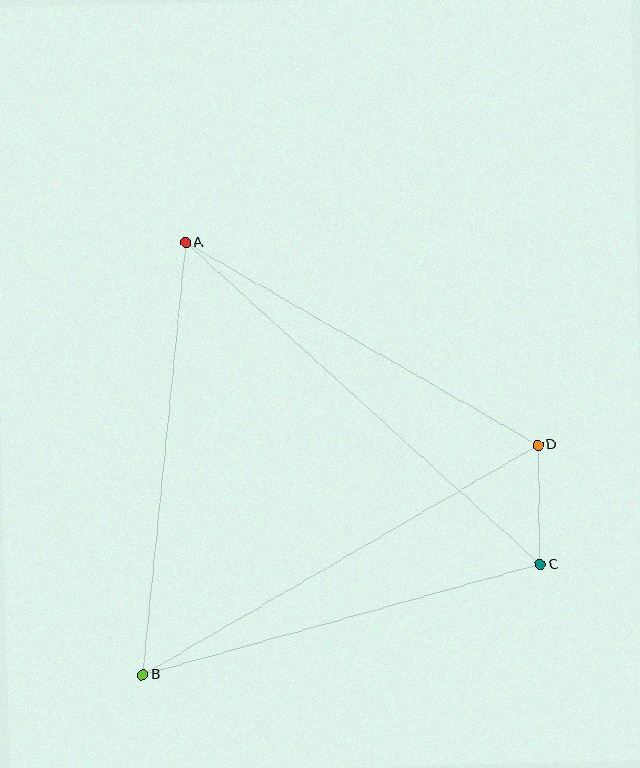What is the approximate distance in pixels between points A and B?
The distance between A and B is approximately 434 pixels.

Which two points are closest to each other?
Points C and D are closest to each other.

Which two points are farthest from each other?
Points A and C are farthest from each other.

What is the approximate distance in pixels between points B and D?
The distance between B and D is approximately 457 pixels.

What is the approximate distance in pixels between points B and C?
The distance between B and C is approximately 412 pixels.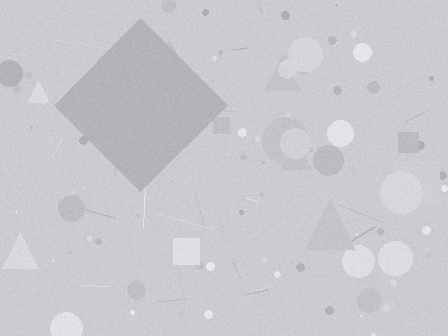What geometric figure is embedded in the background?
A diamond is embedded in the background.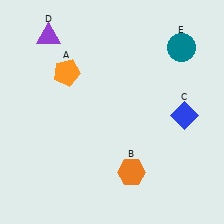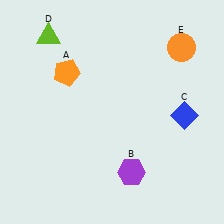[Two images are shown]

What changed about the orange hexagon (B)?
In Image 1, B is orange. In Image 2, it changed to purple.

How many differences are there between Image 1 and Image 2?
There are 3 differences between the two images.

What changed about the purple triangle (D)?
In Image 1, D is purple. In Image 2, it changed to lime.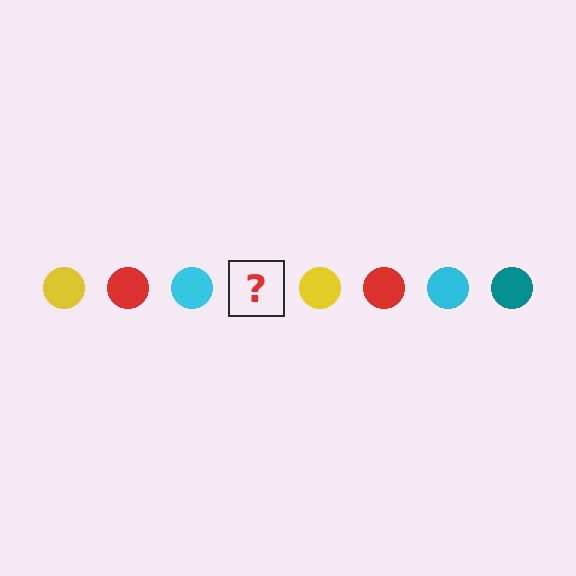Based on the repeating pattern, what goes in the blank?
The blank should be a teal circle.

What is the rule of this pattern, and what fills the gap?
The rule is that the pattern cycles through yellow, red, cyan, teal circles. The gap should be filled with a teal circle.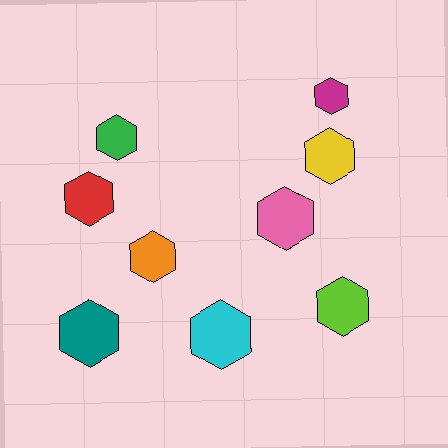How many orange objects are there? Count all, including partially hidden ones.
There is 1 orange object.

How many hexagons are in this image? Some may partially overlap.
There are 9 hexagons.